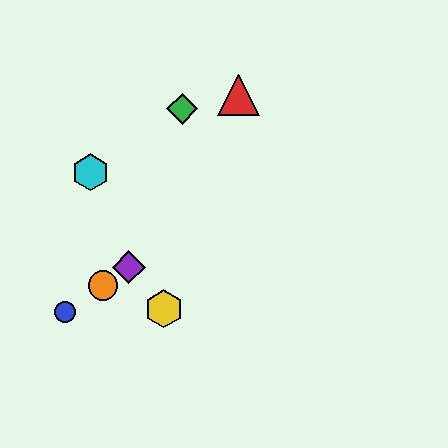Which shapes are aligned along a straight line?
The blue circle, the purple diamond, the orange circle are aligned along a straight line.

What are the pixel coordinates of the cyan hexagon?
The cyan hexagon is at (91, 172).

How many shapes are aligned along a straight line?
3 shapes (the blue circle, the purple diamond, the orange circle) are aligned along a straight line.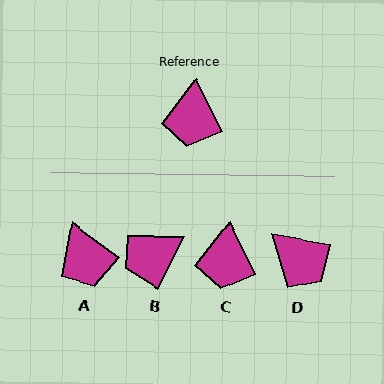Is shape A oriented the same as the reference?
No, it is off by about 27 degrees.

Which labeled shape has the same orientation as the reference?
C.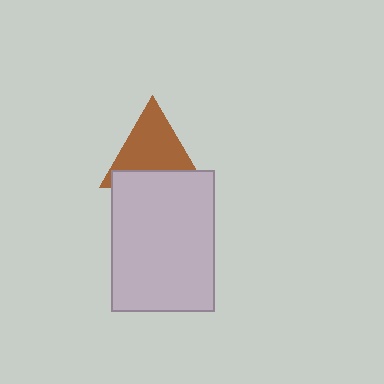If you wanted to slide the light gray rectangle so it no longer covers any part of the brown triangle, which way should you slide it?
Slide it down — that is the most direct way to separate the two shapes.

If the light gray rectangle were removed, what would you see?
You would see the complete brown triangle.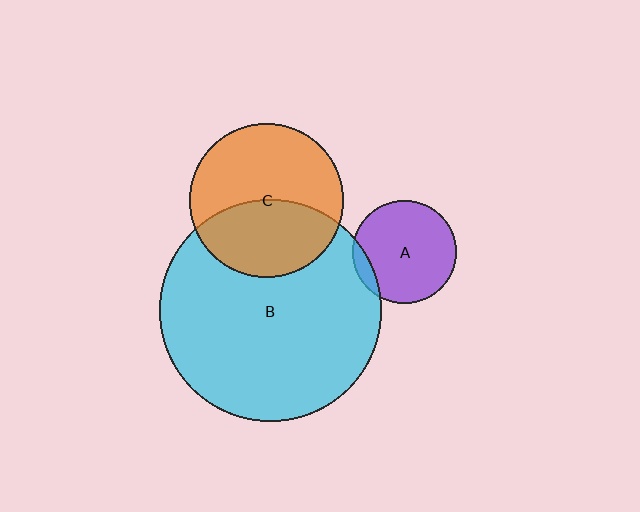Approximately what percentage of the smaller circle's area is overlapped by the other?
Approximately 45%.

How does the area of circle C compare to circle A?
Approximately 2.2 times.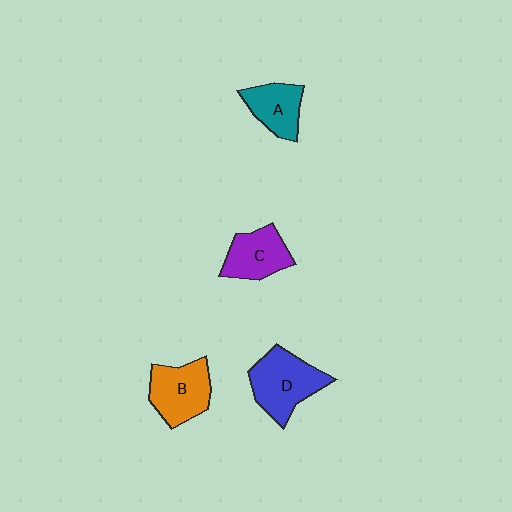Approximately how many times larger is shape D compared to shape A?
Approximately 1.5 times.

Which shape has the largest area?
Shape D (blue).